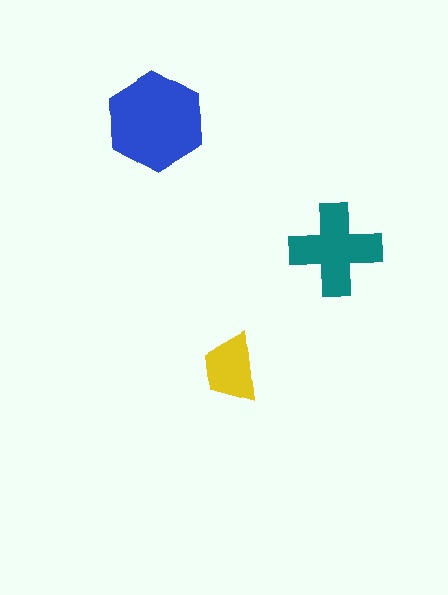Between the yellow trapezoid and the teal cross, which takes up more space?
The teal cross.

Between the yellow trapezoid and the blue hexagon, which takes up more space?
The blue hexagon.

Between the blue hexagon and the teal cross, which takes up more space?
The blue hexagon.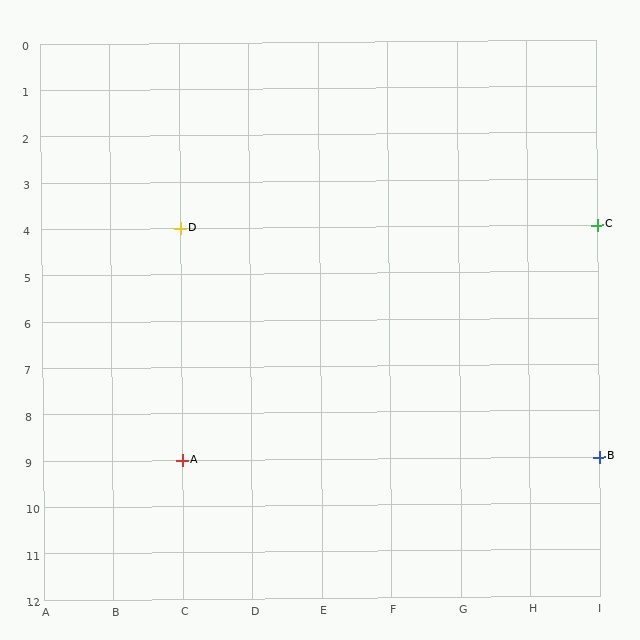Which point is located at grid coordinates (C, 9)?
Point A is at (C, 9).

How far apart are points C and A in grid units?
Points C and A are 6 columns and 5 rows apart (about 7.8 grid units diagonally).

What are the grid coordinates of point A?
Point A is at grid coordinates (C, 9).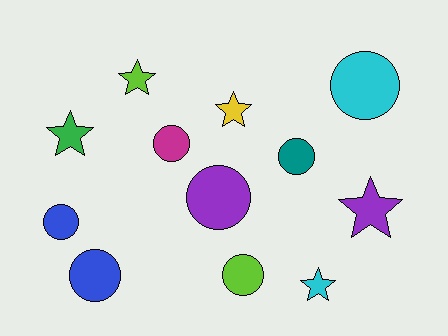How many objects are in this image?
There are 12 objects.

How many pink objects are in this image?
There are no pink objects.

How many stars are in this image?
There are 5 stars.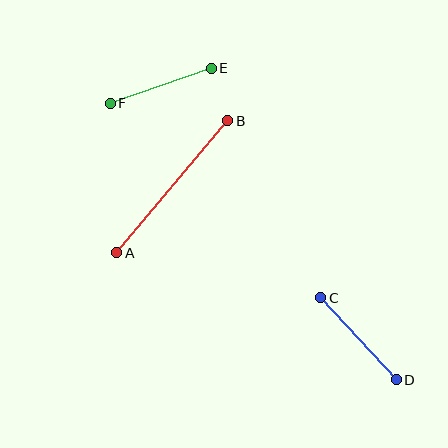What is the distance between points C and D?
The distance is approximately 112 pixels.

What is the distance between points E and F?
The distance is approximately 107 pixels.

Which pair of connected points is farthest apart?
Points A and B are farthest apart.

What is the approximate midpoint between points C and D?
The midpoint is at approximately (358, 339) pixels.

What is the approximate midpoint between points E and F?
The midpoint is at approximately (161, 86) pixels.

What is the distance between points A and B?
The distance is approximately 172 pixels.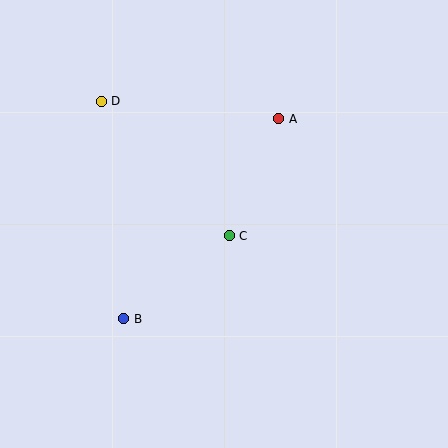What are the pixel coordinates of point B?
Point B is at (124, 319).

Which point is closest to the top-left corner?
Point D is closest to the top-left corner.